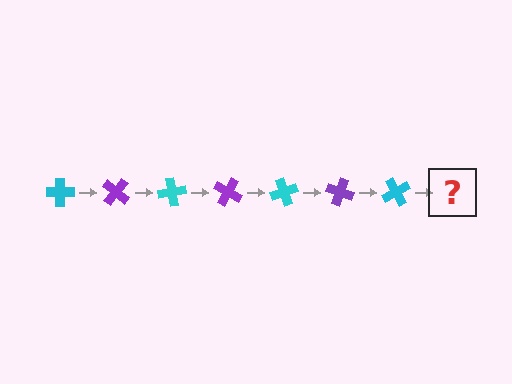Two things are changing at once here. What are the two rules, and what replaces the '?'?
The two rules are that it rotates 40 degrees each step and the color cycles through cyan and purple. The '?' should be a purple cross, rotated 280 degrees from the start.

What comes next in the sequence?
The next element should be a purple cross, rotated 280 degrees from the start.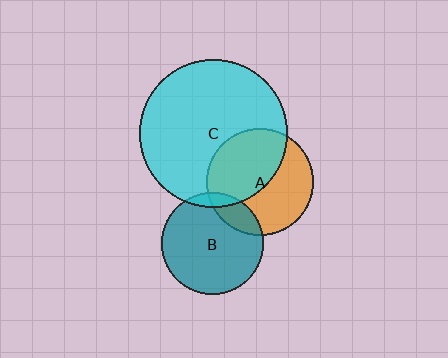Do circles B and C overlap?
Yes.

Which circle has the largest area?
Circle C (cyan).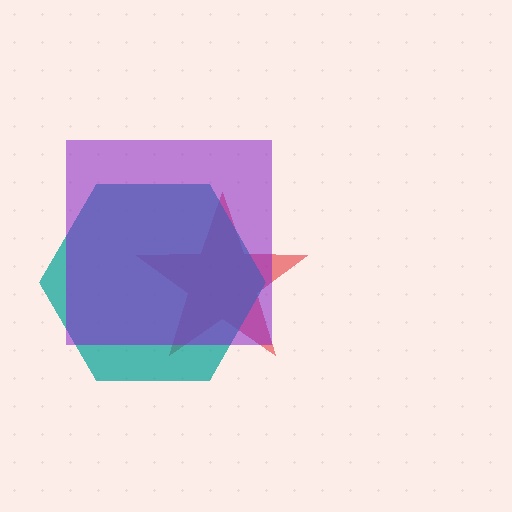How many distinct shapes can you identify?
There are 3 distinct shapes: a red star, a teal hexagon, a purple square.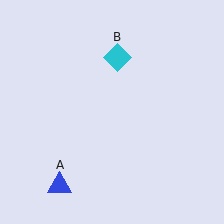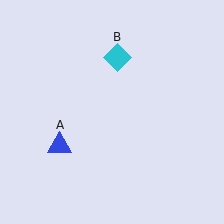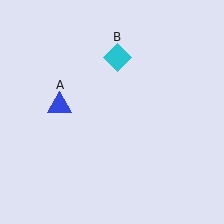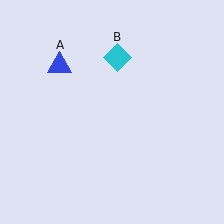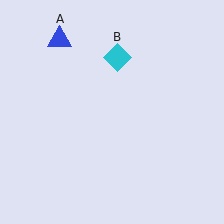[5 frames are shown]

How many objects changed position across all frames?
1 object changed position: blue triangle (object A).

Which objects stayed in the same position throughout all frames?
Cyan diamond (object B) remained stationary.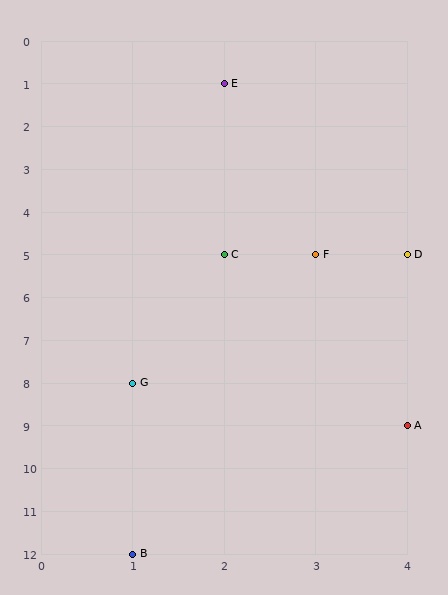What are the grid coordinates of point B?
Point B is at grid coordinates (1, 12).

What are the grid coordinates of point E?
Point E is at grid coordinates (2, 1).